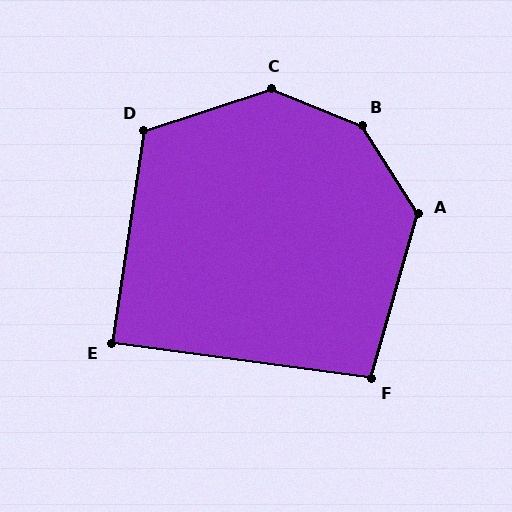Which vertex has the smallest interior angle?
E, at approximately 89 degrees.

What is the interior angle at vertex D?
Approximately 117 degrees (obtuse).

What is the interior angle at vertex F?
Approximately 98 degrees (obtuse).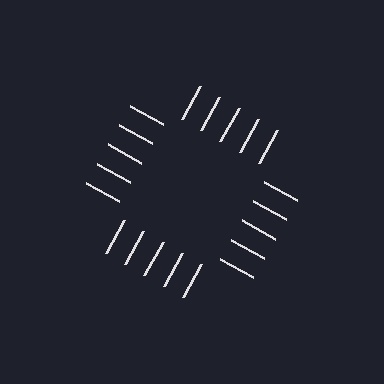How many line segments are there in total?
20 — 5 along each of the 4 edges.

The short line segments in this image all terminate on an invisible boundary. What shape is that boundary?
An illusory square — the line segments terminate on its edges but no continuous stroke is drawn.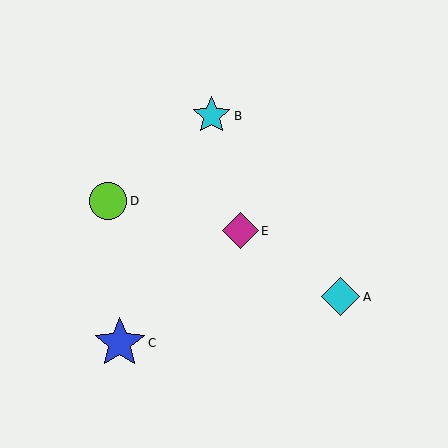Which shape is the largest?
The blue star (labeled C) is the largest.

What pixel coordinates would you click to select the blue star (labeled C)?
Click at (120, 343) to select the blue star C.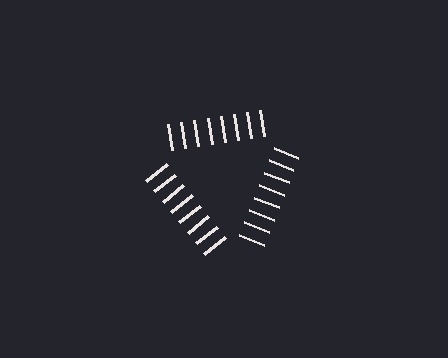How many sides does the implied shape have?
3 sides — the line-ends trace a triangle.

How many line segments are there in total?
24 — 8 along each of the 3 edges.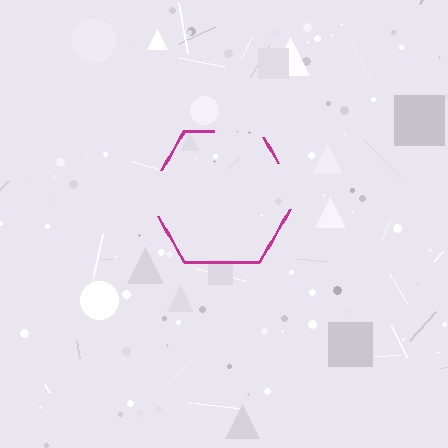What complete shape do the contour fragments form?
The contour fragments form a hexagon.